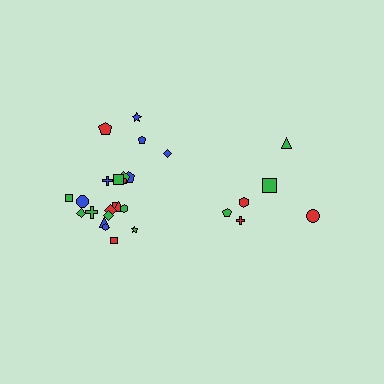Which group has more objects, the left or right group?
The left group.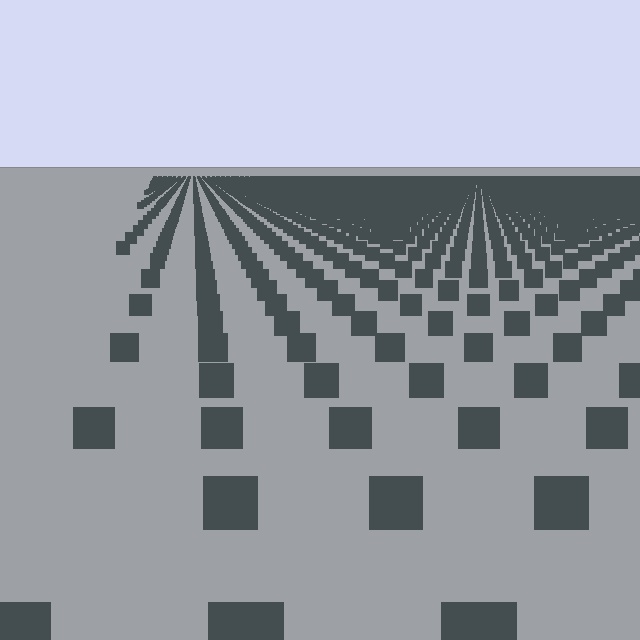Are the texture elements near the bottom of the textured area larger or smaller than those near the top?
Larger. Near the bottom, elements are closer to the viewer and appear at a bigger on-screen size.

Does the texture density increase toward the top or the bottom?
Density increases toward the top.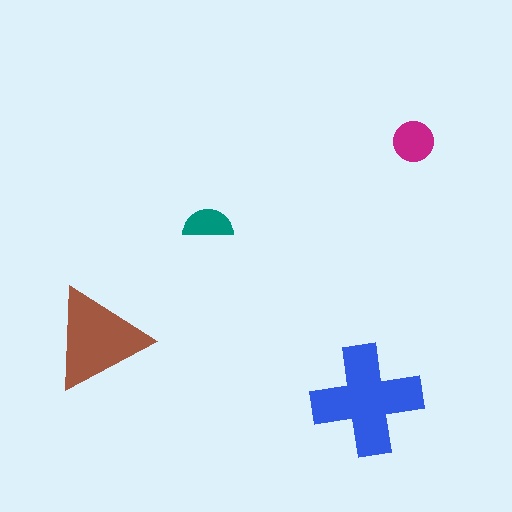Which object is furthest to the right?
The magenta circle is rightmost.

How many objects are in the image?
There are 4 objects in the image.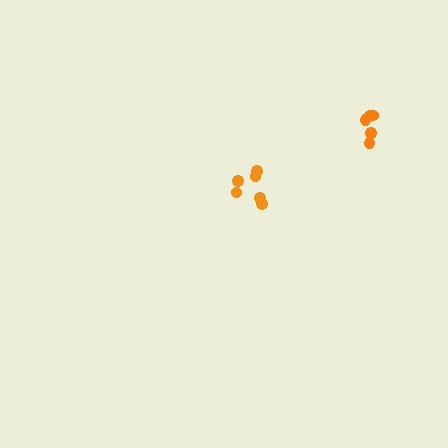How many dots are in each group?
Group 1: 6 dots, Group 2: 5 dots (11 total).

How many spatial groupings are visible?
There are 2 spatial groupings.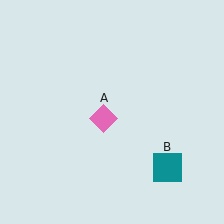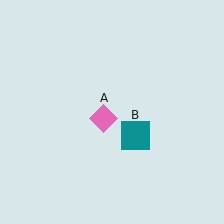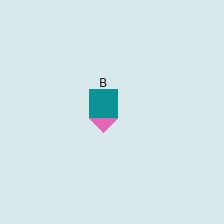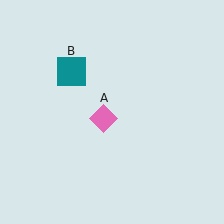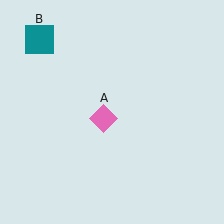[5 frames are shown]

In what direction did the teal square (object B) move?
The teal square (object B) moved up and to the left.